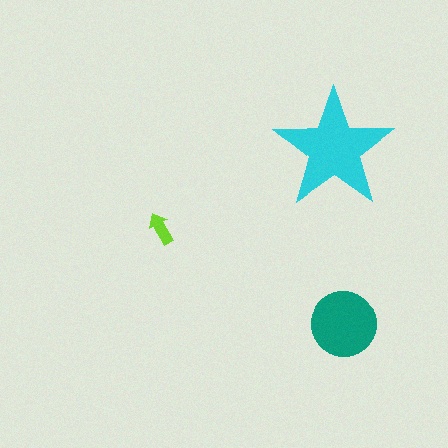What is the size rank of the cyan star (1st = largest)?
1st.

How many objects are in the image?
There are 3 objects in the image.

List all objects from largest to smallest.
The cyan star, the teal circle, the lime arrow.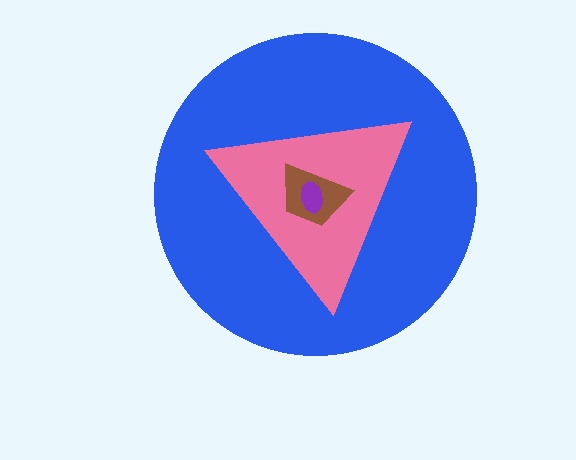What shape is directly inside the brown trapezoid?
The purple ellipse.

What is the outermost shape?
The blue circle.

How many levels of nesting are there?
4.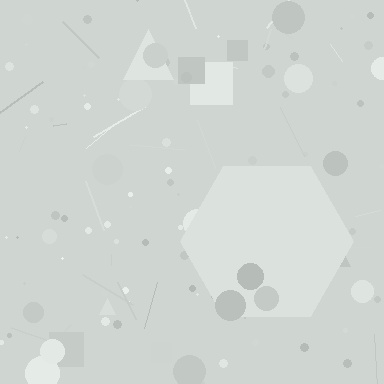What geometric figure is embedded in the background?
A hexagon is embedded in the background.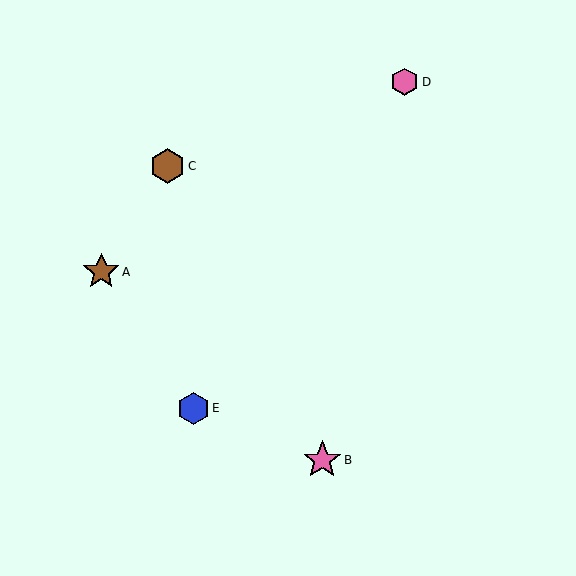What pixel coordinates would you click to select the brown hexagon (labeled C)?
Click at (167, 166) to select the brown hexagon C.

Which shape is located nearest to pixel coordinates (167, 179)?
The brown hexagon (labeled C) at (167, 166) is nearest to that location.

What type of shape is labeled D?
Shape D is a pink hexagon.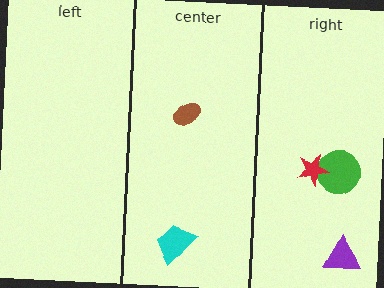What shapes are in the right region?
The green circle, the purple triangle, the red star.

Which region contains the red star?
The right region.